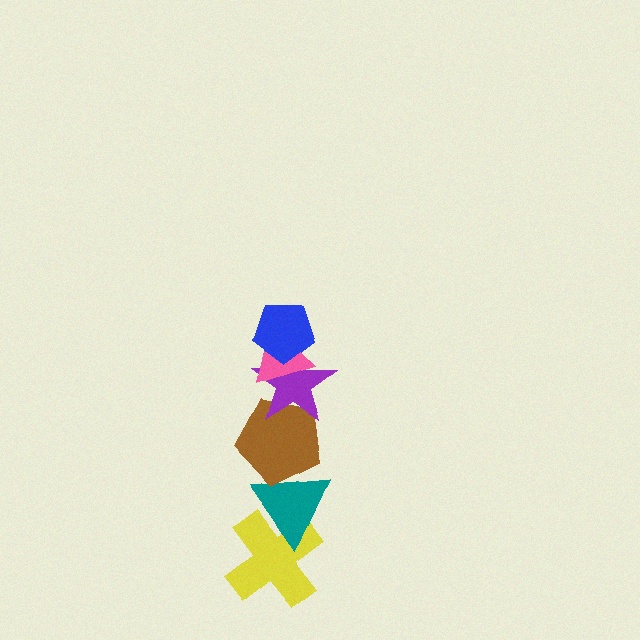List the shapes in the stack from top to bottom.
From top to bottom: the blue pentagon, the pink triangle, the purple star, the brown pentagon, the teal triangle, the yellow cross.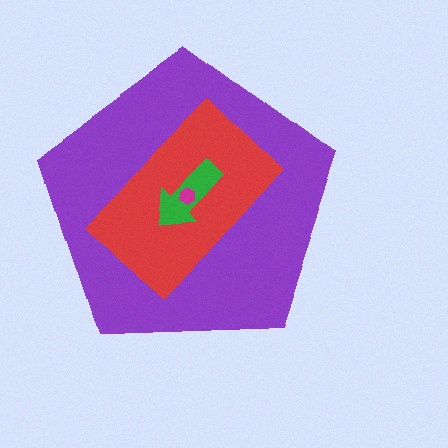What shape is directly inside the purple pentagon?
The red rectangle.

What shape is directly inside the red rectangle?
The green arrow.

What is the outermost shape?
The purple pentagon.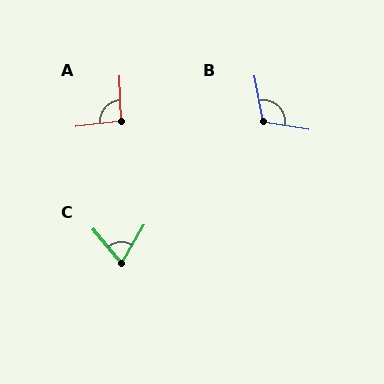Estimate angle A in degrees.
Approximately 96 degrees.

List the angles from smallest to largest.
C (69°), A (96°), B (110°).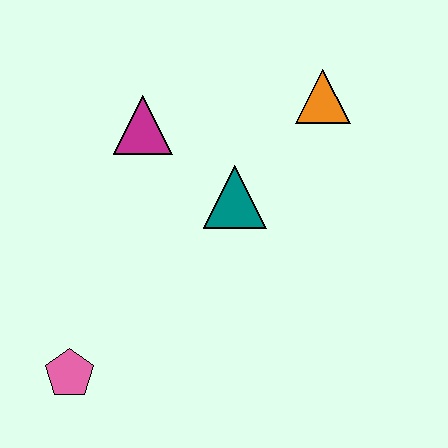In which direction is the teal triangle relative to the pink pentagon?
The teal triangle is above the pink pentagon.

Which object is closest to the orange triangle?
The teal triangle is closest to the orange triangle.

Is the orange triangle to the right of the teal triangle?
Yes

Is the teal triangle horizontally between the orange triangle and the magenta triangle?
Yes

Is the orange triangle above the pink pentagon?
Yes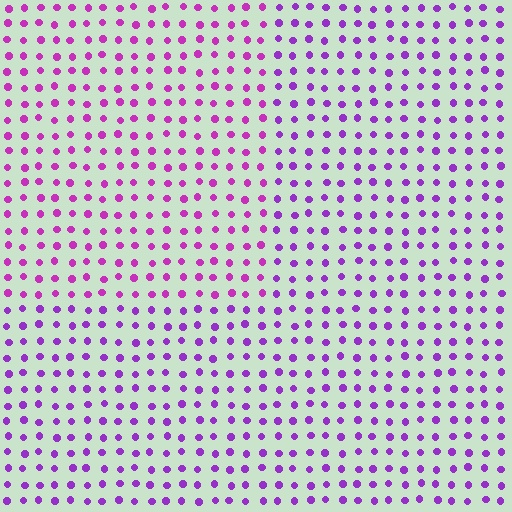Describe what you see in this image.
The image is filled with small purple elements in a uniform arrangement. A rectangle-shaped region is visible where the elements are tinted to a slightly different hue, forming a subtle color boundary.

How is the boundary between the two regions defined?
The boundary is defined purely by a slight shift in hue (about 24 degrees). Spacing, size, and orientation are identical on both sides.